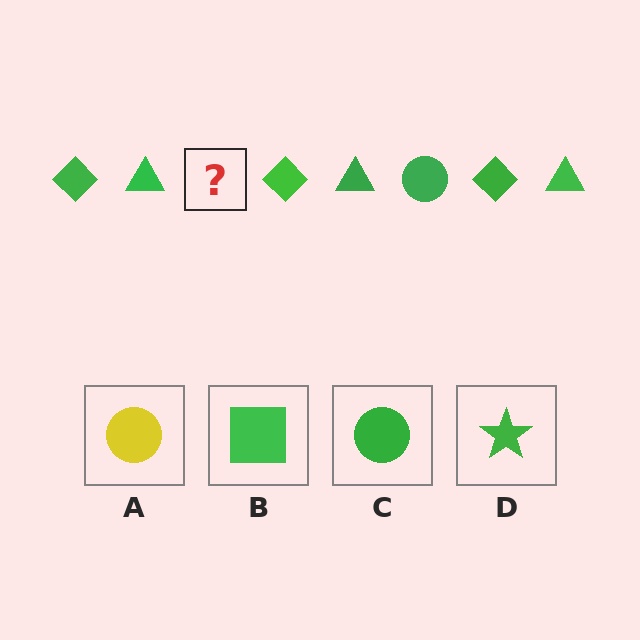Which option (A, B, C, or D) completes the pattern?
C.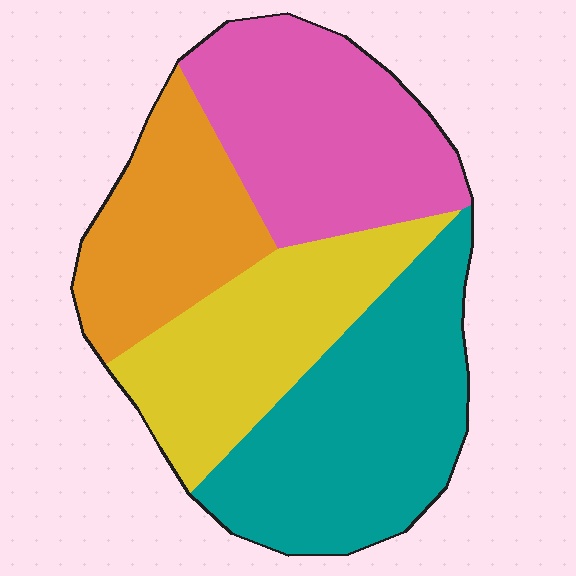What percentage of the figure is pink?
Pink covers about 25% of the figure.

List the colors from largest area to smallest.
From largest to smallest: teal, pink, yellow, orange.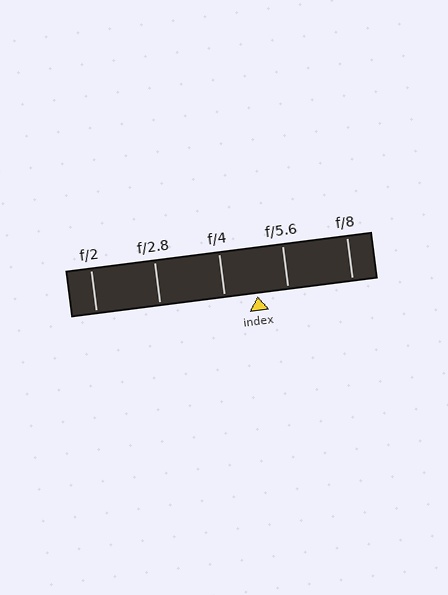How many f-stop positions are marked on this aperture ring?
There are 5 f-stop positions marked.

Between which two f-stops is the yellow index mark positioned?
The index mark is between f/4 and f/5.6.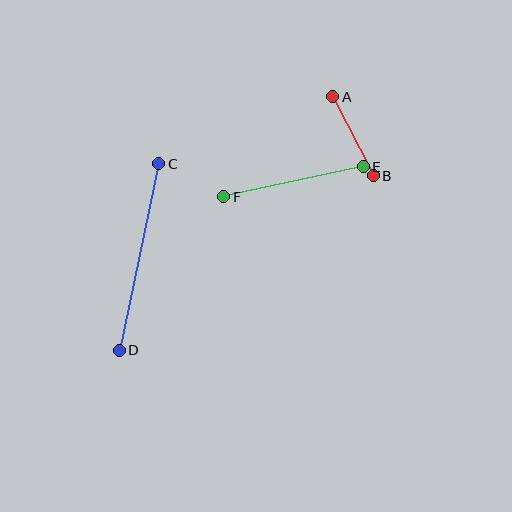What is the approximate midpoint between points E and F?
The midpoint is at approximately (294, 182) pixels.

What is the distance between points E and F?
The distance is approximately 143 pixels.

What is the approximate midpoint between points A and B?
The midpoint is at approximately (353, 136) pixels.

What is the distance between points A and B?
The distance is approximately 89 pixels.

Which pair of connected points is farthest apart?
Points C and D are farthest apart.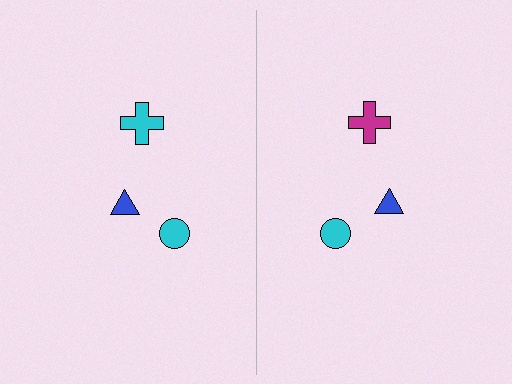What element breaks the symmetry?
The magenta cross on the right side breaks the symmetry — its mirror counterpart is cyan.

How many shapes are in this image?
There are 6 shapes in this image.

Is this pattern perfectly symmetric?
No, the pattern is not perfectly symmetric. The magenta cross on the right side breaks the symmetry — its mirror counterpart is cyan.